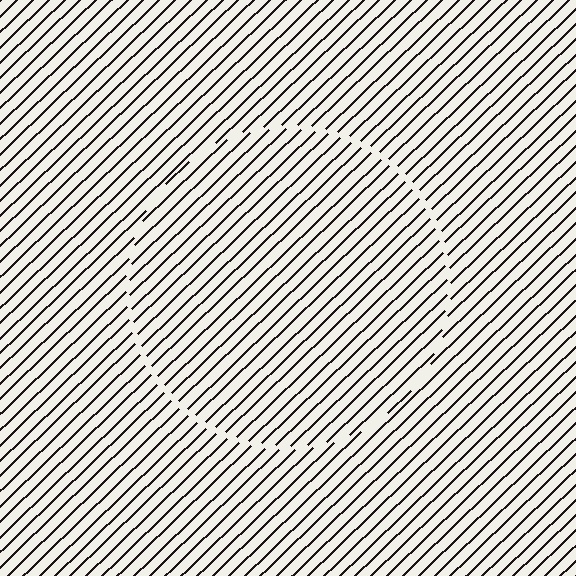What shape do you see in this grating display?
An illusory circle. The interior of the shape contains the same grating, shifted by half a period — the contour is defined by the phase discontinuity where line-ends from the inner and outer gratings abut.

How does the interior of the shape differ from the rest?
The interior of the shape contains the same grating, shifted by half a period — the contour is defined by the phase discontinuity where line-ends from the inner and outer gratings abut.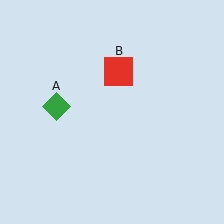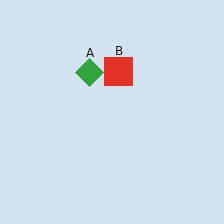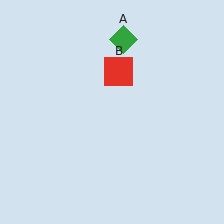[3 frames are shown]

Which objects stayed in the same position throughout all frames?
Red square (object B) remained stationary.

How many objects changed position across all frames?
1 object changed position: green diamond (object A).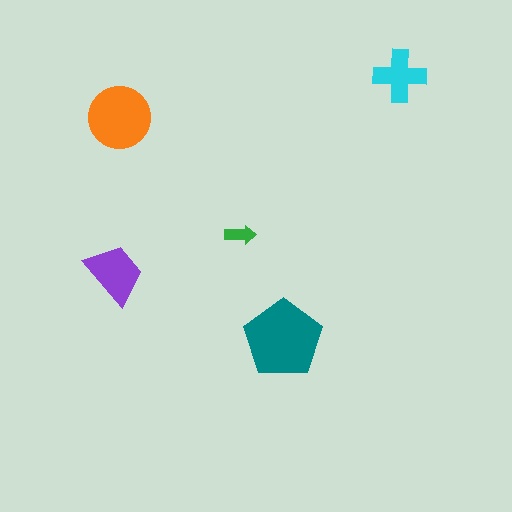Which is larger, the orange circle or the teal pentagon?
The teal pentagon.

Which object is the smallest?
The green arrow.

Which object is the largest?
The teal pentagon.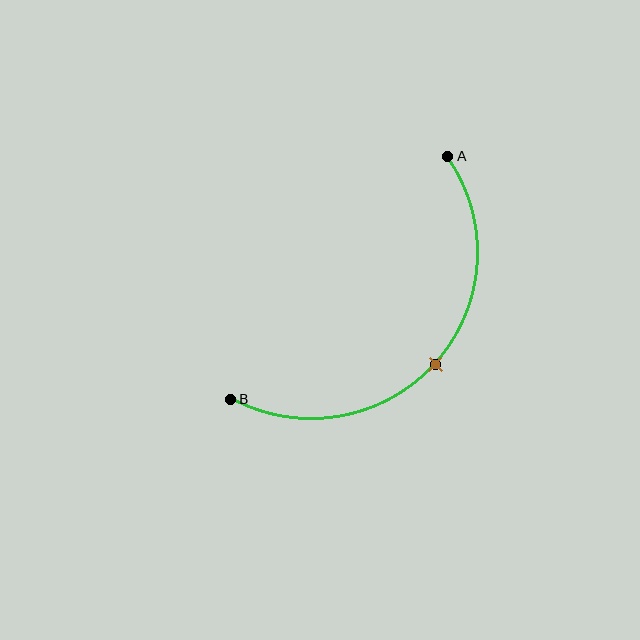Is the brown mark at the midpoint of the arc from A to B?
Yes. The brown mark lies on the arc at equal arc-length from both A and B — it is the arc midpoint.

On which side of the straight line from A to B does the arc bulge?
The arc bulges below and to the right of the straight line connecting A and B.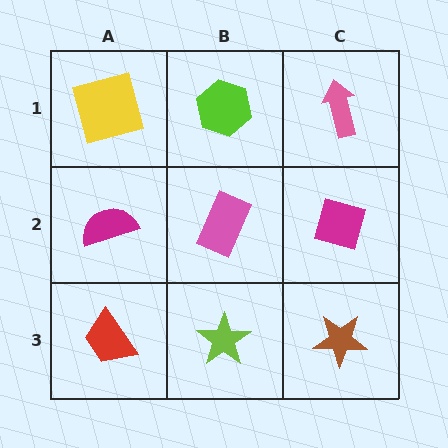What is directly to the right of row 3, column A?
A lime star.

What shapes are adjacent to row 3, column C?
A magenta diamond (row 2, column C), a lime star (row 3, column B).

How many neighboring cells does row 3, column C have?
2.